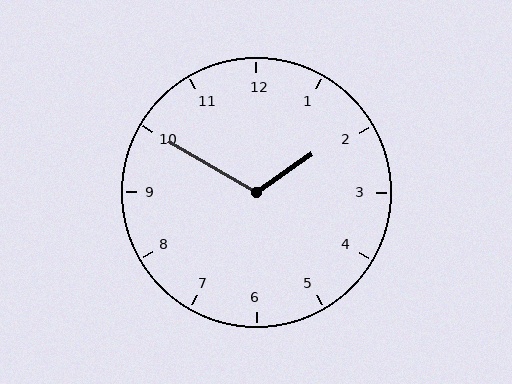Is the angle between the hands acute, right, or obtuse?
It is obtuse.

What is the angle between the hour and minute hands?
Approximately 115 degrees.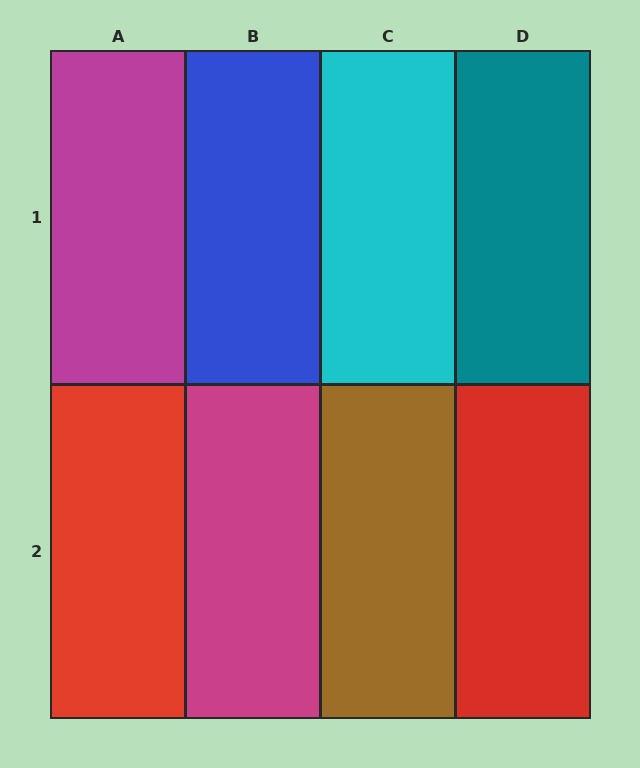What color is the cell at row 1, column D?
Teal.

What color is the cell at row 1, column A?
Magenta.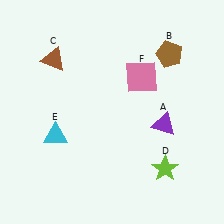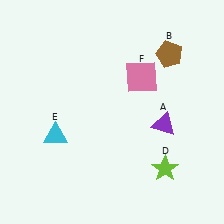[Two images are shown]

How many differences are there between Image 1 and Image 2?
There is 1 difference between the two images.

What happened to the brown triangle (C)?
The brown triangle (C) was removed in Image 2. It was in the top-left area of Image 1.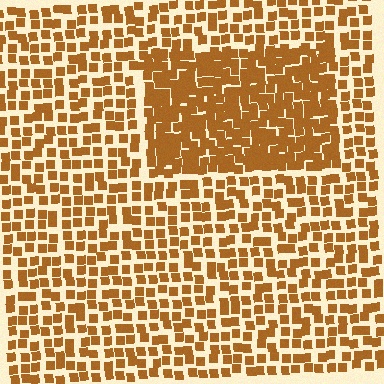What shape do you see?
I see a rectangle.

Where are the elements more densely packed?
The elements are more densely packed inside the rectangle boundary.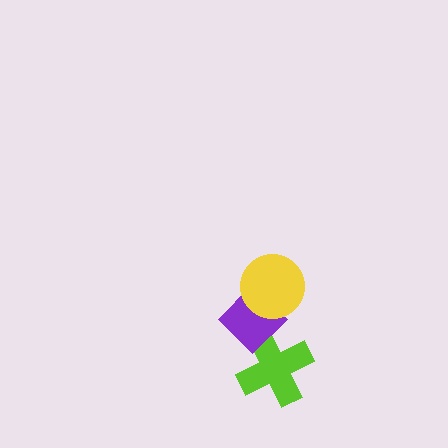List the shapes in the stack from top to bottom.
From top to bottom: the yellow circle, the purple diamond, the lime cross.